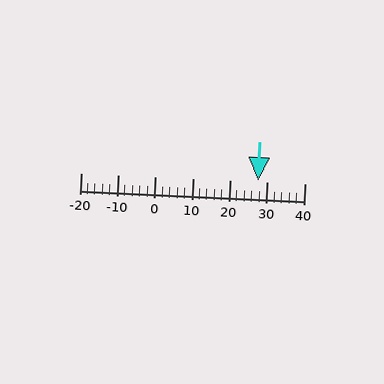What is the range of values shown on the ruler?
The ruler shows values from -20 to 40.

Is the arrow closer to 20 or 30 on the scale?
The arrow is closer to 30.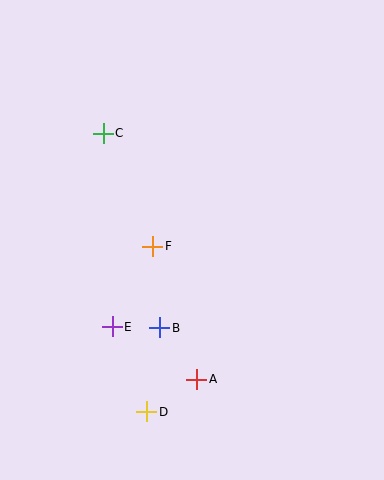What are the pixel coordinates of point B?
Point B is at (160, 328).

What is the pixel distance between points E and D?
The distance between E and D is 92 pixels.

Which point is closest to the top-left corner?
Point C is closest to the top-left corner.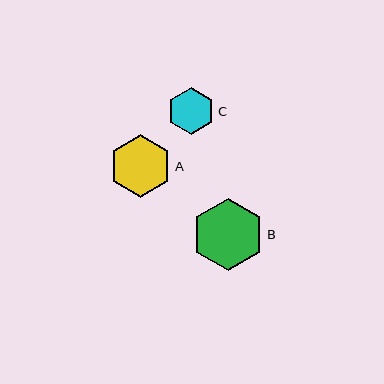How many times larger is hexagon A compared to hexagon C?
Hexagon A is approximately 1.3 times the size of hexagon C.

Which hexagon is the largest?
Hexagon B is the largest with a size of approximately 73 pixels.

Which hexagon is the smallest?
Hexagon C is the smallest with a size of approximately 47 pixels.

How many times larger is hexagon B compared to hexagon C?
Hexagon B is approximately 1.5 times the size of hexagon C.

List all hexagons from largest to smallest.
From largest to smallest: B, A, C.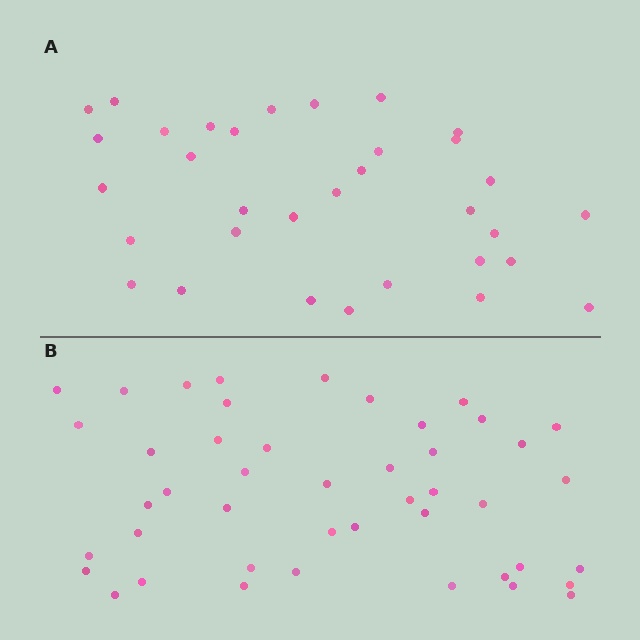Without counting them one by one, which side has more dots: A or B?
Region B (the bottom region) has more dots.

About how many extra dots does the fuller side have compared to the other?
Region B has roughly 12 or so more dots than region A.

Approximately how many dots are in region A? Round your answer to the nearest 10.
About 30 dots. (The exact count is 33, which rounds to 30.)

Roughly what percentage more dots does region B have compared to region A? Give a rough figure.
About 35% more.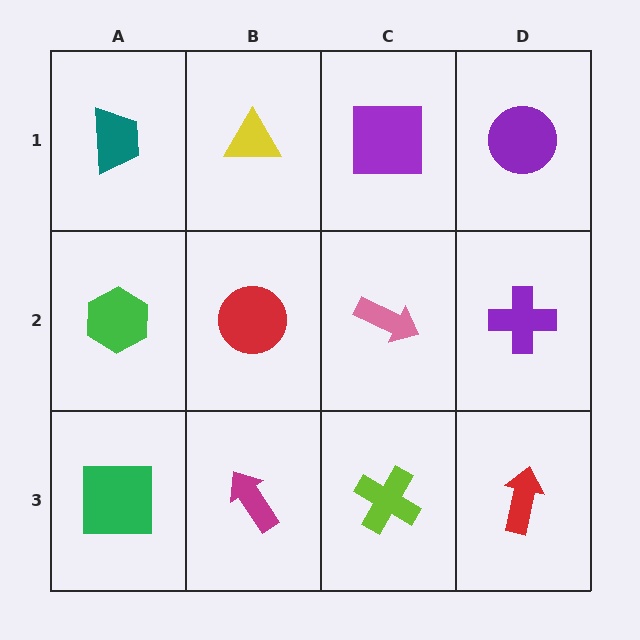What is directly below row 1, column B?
A red circle.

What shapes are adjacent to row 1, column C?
A pink arrow (row 2, column C), a yellow triangle (row 1, column B), a purple circle (row 1, column D).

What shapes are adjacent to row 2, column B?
A yellow triangle (row 1, column B), a magenta arrow (row 3, column B), a green hexagon (row 2, column A), a pink arrow (row 2, column C).